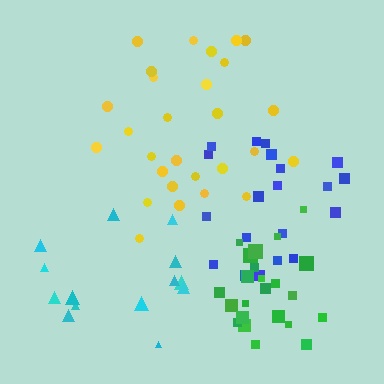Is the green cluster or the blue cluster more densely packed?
Green.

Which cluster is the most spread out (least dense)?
Cyan.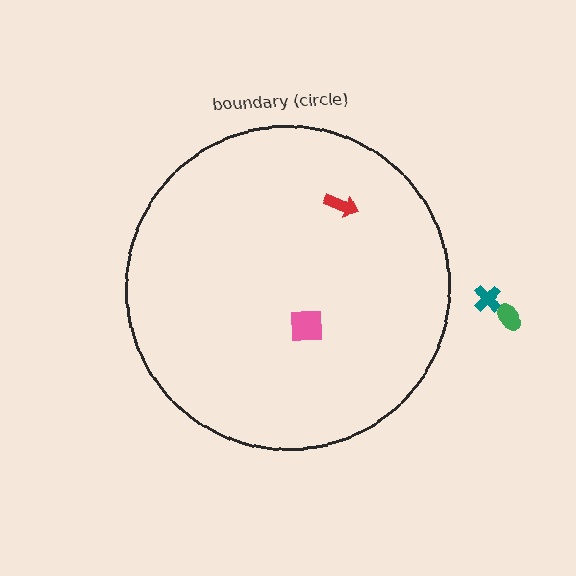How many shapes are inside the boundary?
2 inside, 2 outside.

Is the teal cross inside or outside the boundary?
Outside.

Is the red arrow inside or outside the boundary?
Inside.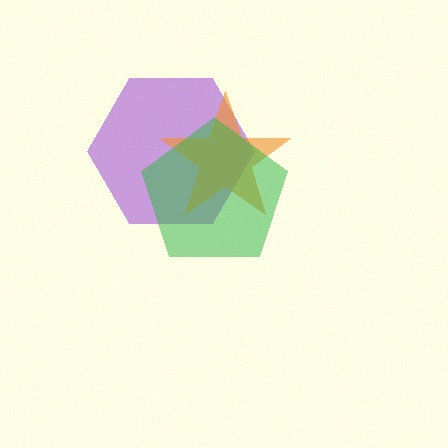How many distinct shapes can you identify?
There are 3 distinct shapes: a purple hexagon, an orange star, a green pentagon.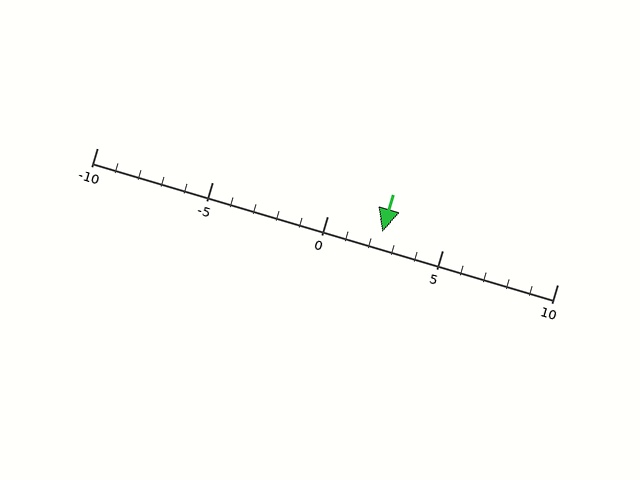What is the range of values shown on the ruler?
The ruler shows values from -10 to 10.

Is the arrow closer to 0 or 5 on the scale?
The arrow is closer to 0.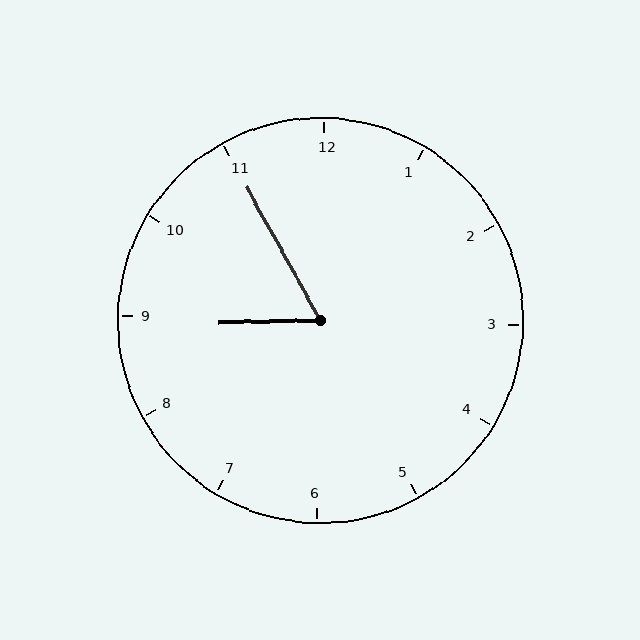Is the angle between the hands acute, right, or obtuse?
It is acute.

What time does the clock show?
8:55.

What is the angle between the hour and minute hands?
Approximately 62 degrees.